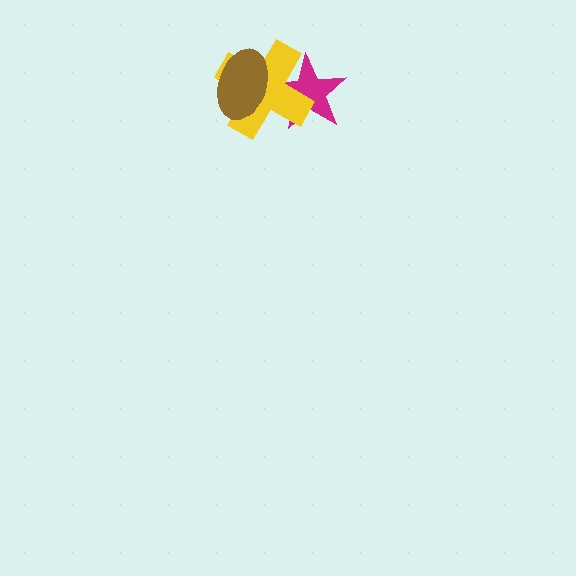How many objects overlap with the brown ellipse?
2 objects overlap with the brown ellipse.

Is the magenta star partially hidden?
Yes, it is partially covered by another shape.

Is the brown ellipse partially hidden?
No, no other shape covers it.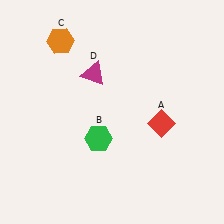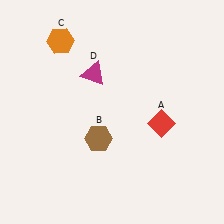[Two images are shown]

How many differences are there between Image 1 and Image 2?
There is 1 difference between the two images.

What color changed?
The hexagon (B) changed from green in Image 1 to brown in Image 2.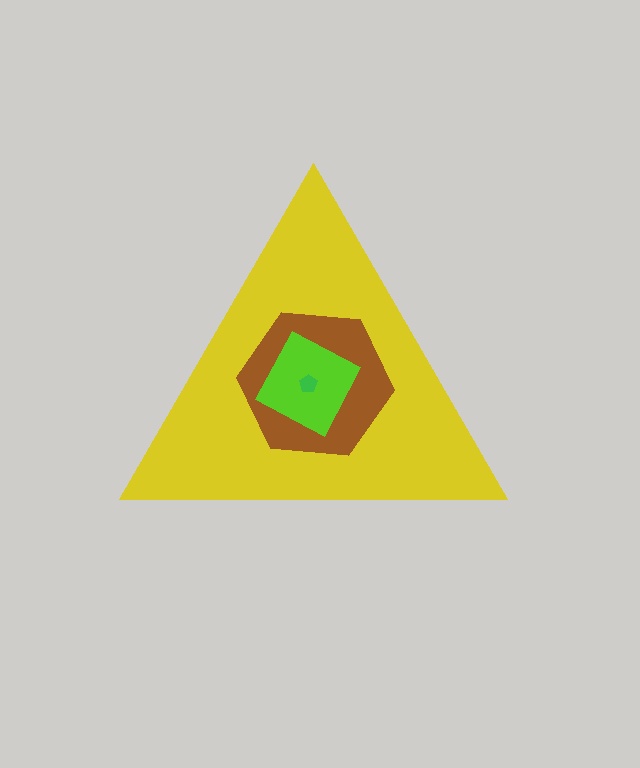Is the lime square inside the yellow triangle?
Yes.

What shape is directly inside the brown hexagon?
The lime square.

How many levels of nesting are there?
4.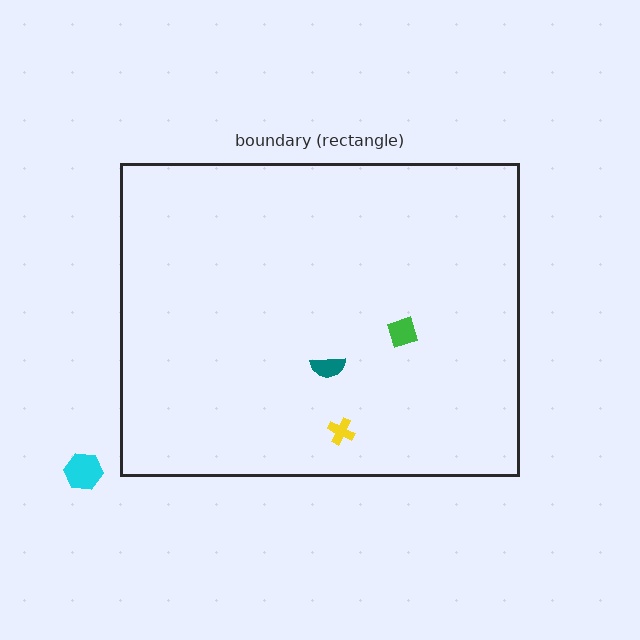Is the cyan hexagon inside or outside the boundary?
Outside.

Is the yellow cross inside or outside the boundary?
Inside.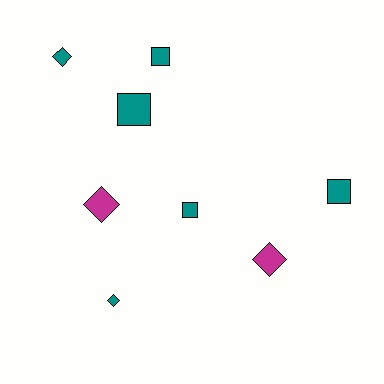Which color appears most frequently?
Teal, with 6 objects.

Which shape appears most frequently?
Diamond, with 4 objects.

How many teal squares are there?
There are 4 teal squares.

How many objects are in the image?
There are 8 objects.